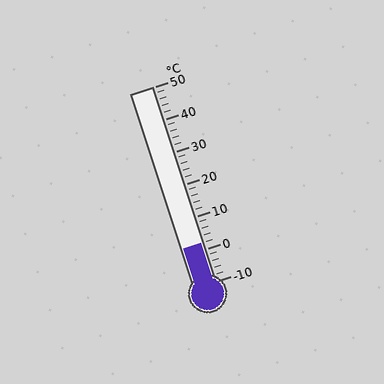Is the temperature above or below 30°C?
The temperature is below 30°C.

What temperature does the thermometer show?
The thermometer shows approximately 2°C.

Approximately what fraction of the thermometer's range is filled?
The thermometer is filled to approximately 20% of its range.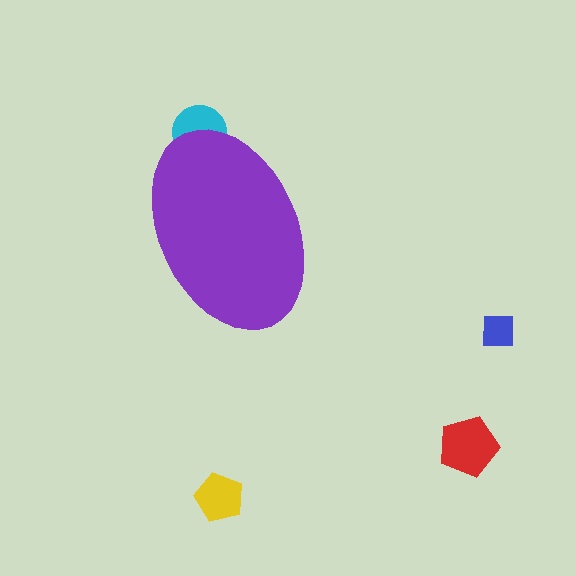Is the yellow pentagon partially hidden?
No, the yellow pentagon is fully visible.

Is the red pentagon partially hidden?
No, the red pentagon is fully visible.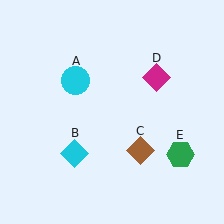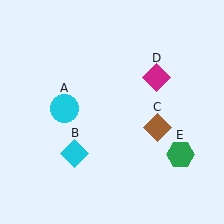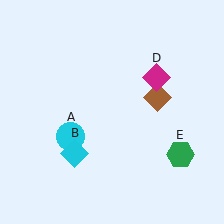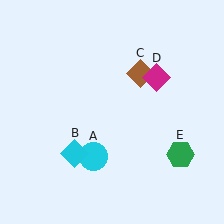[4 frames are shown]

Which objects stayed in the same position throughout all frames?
Cyan diamond (object B) and magenta diamond (object D) and green hexagon (object E) remained stationary.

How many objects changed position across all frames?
2 objects changed position: cyan circle (object A), brown diamond (object C).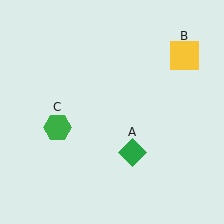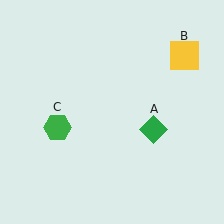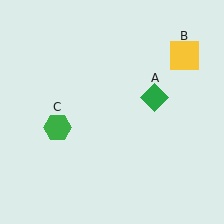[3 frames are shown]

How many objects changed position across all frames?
1 object changed position: green diamond (object A).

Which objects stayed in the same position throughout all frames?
Yellow square (object B) and green hexagon (object C) remained stationary.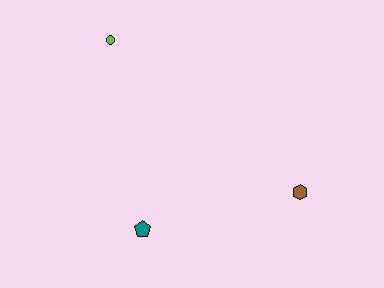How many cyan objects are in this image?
There are no cyan objects.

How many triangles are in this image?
There are no triangles.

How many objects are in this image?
There are 3 objects.